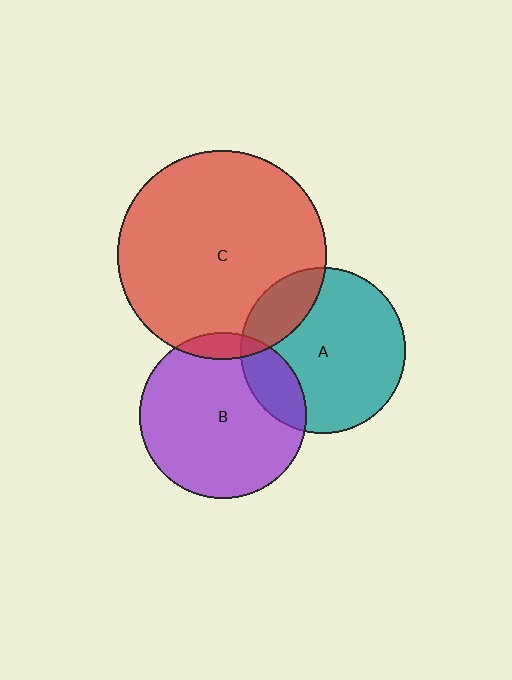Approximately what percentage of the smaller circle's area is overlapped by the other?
Approximately 15%.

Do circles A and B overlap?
Yes.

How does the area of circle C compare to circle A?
Approximately 1.6 times.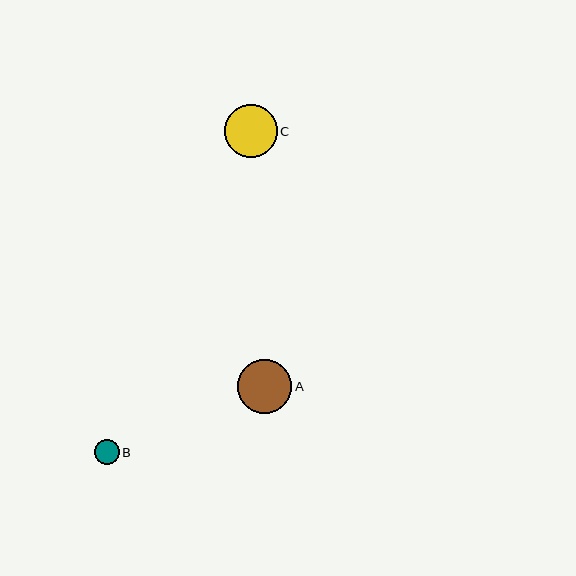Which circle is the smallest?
Circle B is the smallest with a size of approximately 25 pixels.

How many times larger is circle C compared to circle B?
Circle C is approximately 2.1 times the size of circle B.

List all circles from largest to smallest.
From largest to smallest: A, C, B.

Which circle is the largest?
Circle A is the largest with a size of approximately 54 pixels.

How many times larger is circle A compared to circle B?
Circle A is approximately 2.2 times the size of circle B.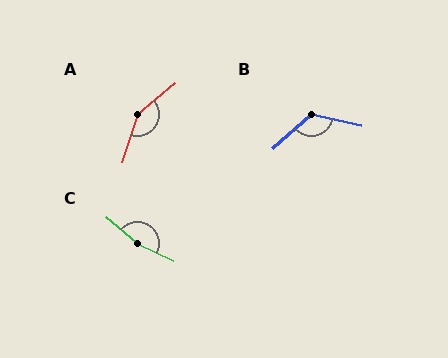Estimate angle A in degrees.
Approximately 147 degrees.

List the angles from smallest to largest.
B (126°), A (147°), C (165°).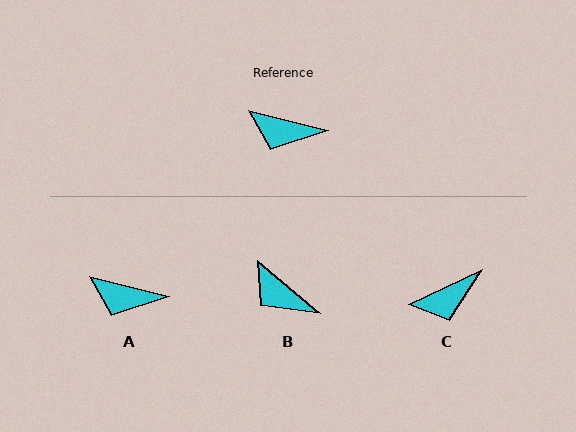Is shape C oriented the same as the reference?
No, it is off by about 39 degrees.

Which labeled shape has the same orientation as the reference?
A.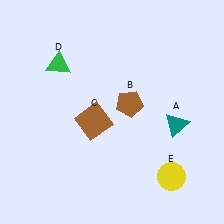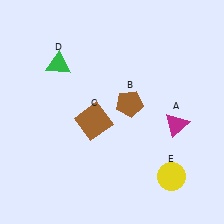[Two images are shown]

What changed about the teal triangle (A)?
In Image 1, A is teal. In Image 2, it changed to magenta.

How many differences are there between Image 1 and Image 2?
There is 1 difference between the two images.